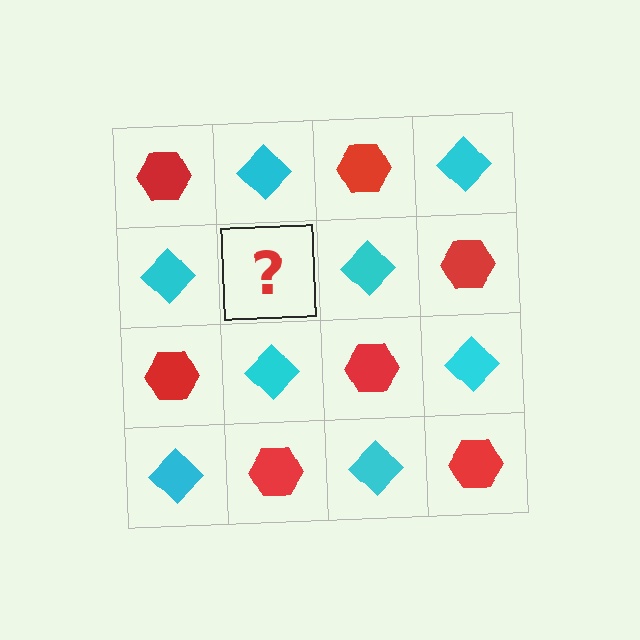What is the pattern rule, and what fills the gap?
The rule is that it alternates red hexagon and cyan diamond in a checkerboard pattern. The gap should be filled with a red hexagon.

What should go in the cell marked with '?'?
The missing cell should contain a red hexagon.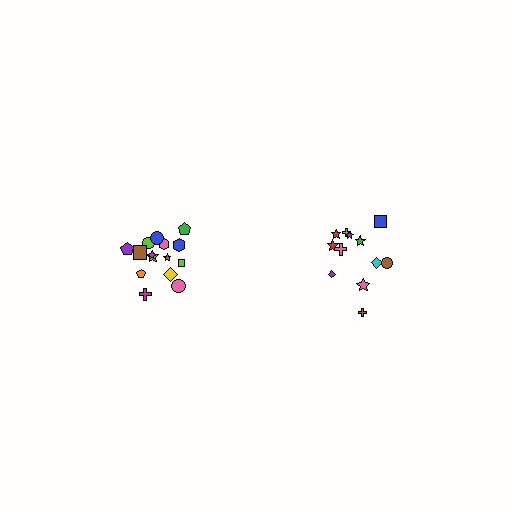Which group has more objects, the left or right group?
The left group.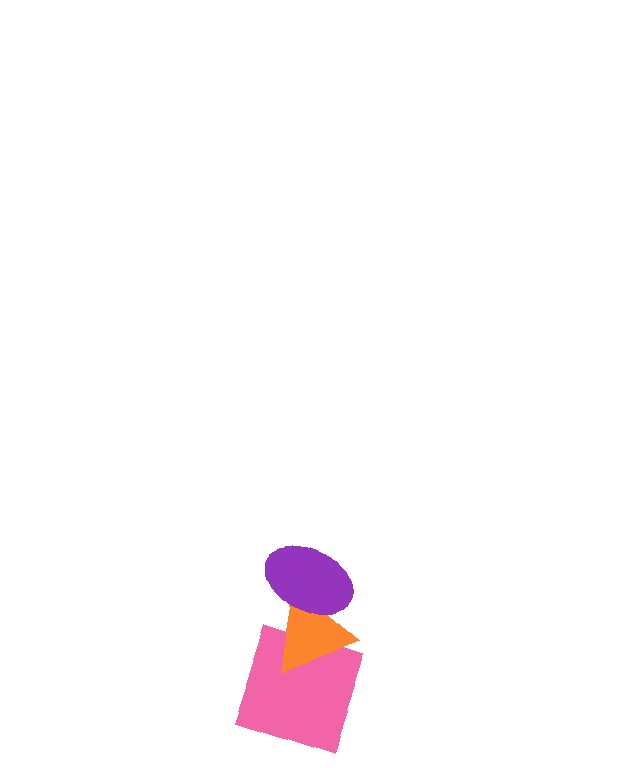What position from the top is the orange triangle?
The orange triangle is 2nd from the top.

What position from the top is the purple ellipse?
The purple ellipse is 1st from the top.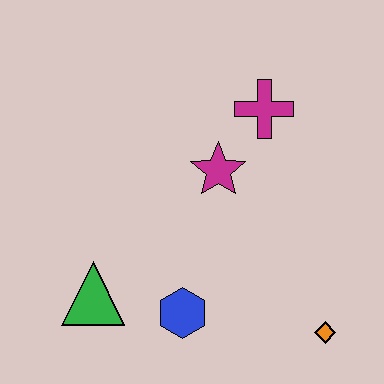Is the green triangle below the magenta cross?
Yes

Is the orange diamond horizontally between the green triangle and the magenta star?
No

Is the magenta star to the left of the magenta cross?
Yes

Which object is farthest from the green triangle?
The magenta cross is farthest from the green triangle.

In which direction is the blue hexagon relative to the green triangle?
The blue hexagon is to the right of the green triangle.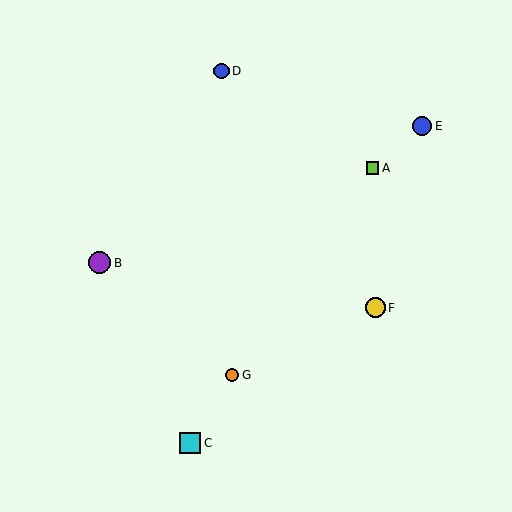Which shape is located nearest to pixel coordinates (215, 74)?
The blue circle (labeled D) at (221, 71) is nearest to that location.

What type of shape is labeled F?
Shape F is a yellow circle.